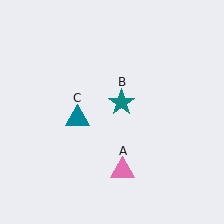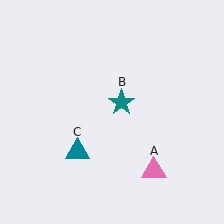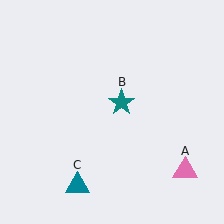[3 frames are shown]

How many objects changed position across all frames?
2 objects changed position: pink triangle (object A), teal triangle (object C).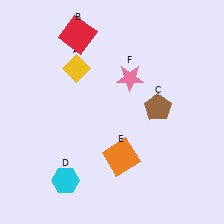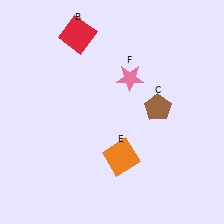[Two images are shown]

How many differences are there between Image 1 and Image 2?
There are 2 differences between the two images.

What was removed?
The yellow diamond (A), the cyan hexagon (D) were removed in Image 2.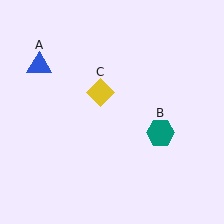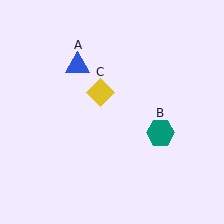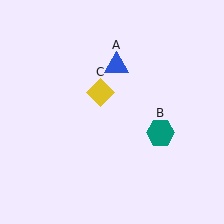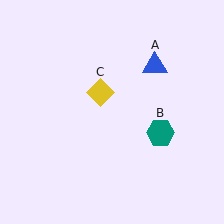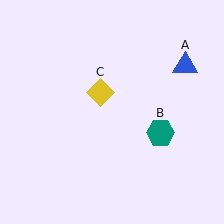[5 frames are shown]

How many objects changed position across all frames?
1 object changed position: blue triangle (object A).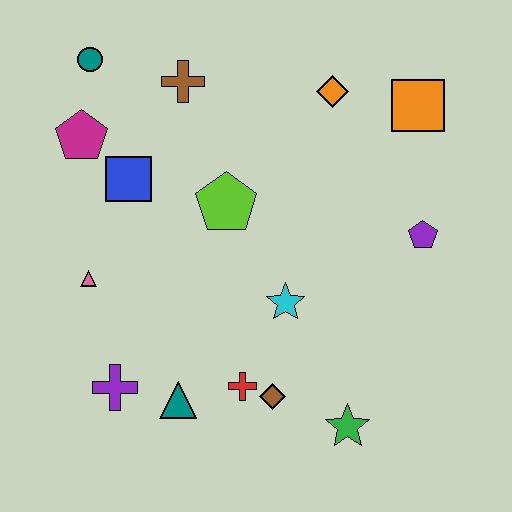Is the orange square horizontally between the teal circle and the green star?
No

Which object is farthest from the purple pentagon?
The teal circle is farthest from the purple pentagon.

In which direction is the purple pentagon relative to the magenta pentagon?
The purple pentagon is to the right of the magenta pentagon.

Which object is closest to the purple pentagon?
The orange square is closest to the purple pentagon.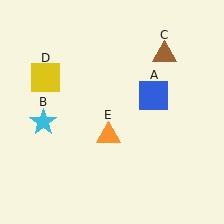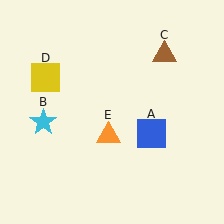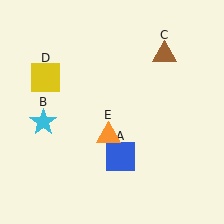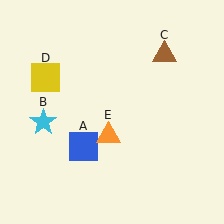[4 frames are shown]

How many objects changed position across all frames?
1 object changed position: blue square (object A).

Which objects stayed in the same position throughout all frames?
Cyan star (object B) and brown triangle (object C) and yellow square (object D) and orange triangle (object E) remained stationary.